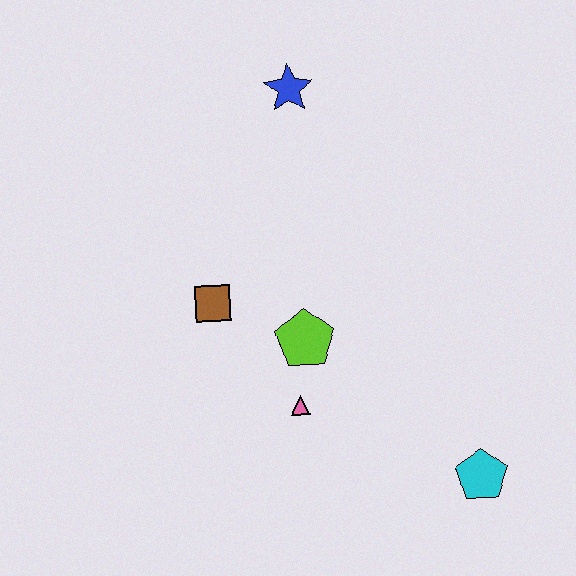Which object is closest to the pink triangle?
The lime pentagon is closest to the pink triangle.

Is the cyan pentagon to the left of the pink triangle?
No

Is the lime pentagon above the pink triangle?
Yes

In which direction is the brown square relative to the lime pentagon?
The brown square is to the left of the lime pentagon.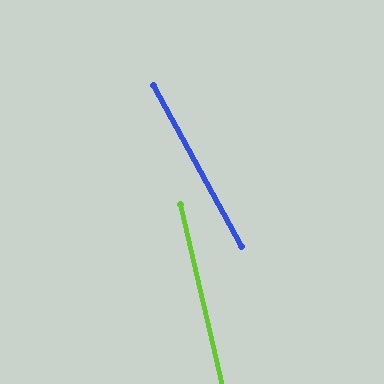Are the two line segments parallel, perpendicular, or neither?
Neither parallel nor perpendicular — they differ by about 16°.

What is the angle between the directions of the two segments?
Approximately 16 degrees.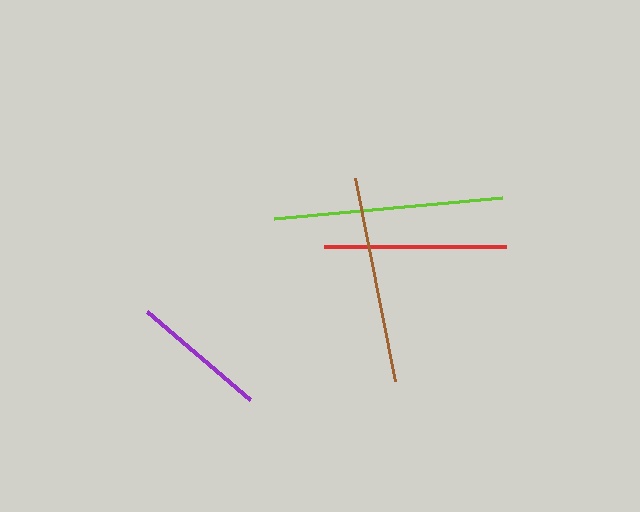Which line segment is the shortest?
The purple line is the shortest at approximately 135 pixels.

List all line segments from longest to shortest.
From longest to shortest: lime, brown, red, purple.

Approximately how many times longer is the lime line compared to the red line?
The lime line is approximately 1.3 times the length of the red line.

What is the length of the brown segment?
The brown segment is approximately 207 pixels long.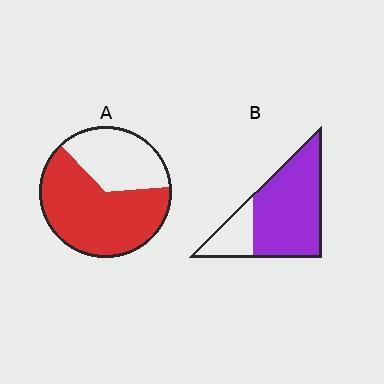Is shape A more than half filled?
Yes.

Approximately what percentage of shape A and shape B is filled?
A is approximately 65% and B is approximately 75%.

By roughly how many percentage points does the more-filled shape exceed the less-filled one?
By roughly 10 percentage points (B over A).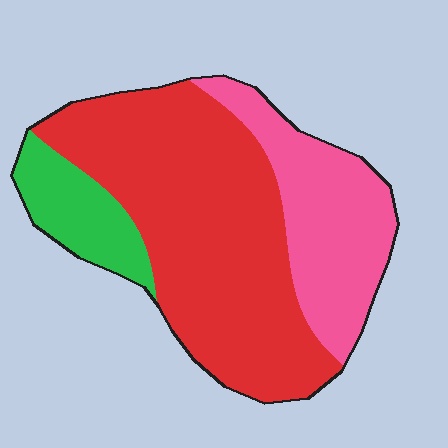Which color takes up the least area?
Green, at roughly 15%.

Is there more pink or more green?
Pink.